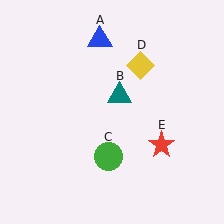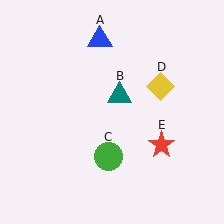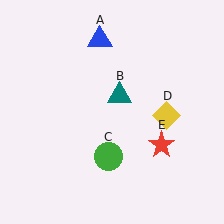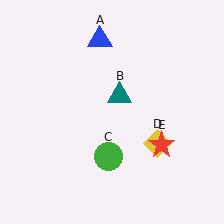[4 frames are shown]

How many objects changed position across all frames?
1 object changed position: yellow diamond (object D).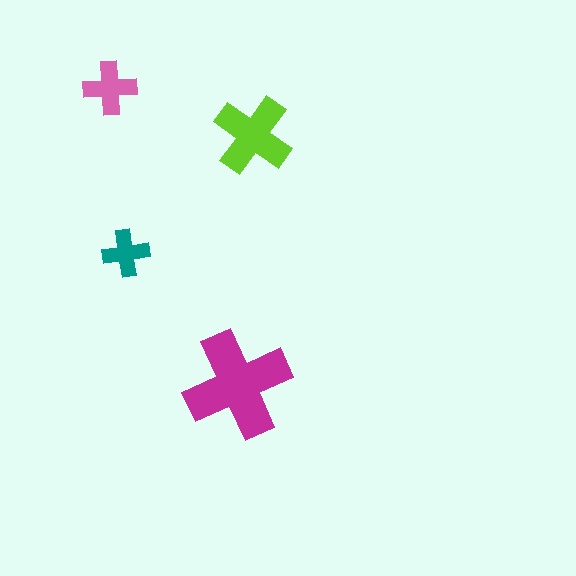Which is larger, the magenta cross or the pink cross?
The magenta one.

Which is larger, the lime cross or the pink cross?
The lime one.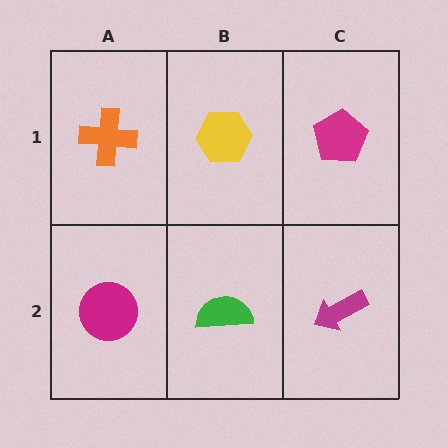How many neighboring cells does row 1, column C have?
2.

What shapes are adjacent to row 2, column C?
A magenta pentagon (row 1, column C), a green semicircle (row 2, column B).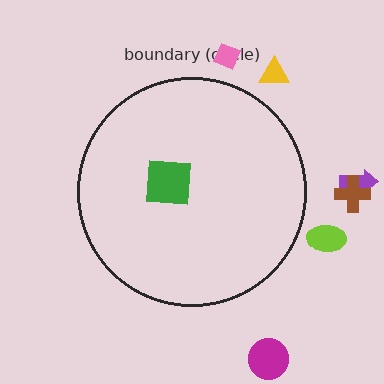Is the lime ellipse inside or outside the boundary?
Outside.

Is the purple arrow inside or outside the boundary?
Outside.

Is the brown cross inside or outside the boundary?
Outside.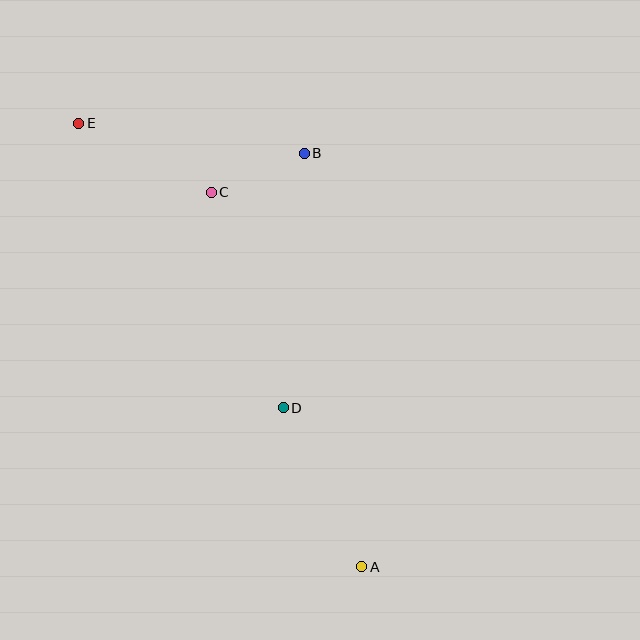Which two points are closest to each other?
Points B and C are closest to each other.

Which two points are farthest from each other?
Points A and E are farthest from each other.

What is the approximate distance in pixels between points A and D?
The distance between A and D is approximately 177 pixels.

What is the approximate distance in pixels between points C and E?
The distance between C and E is approximately 149 pixels.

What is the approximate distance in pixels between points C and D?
The distance between C and D is approximately 227 pixels.